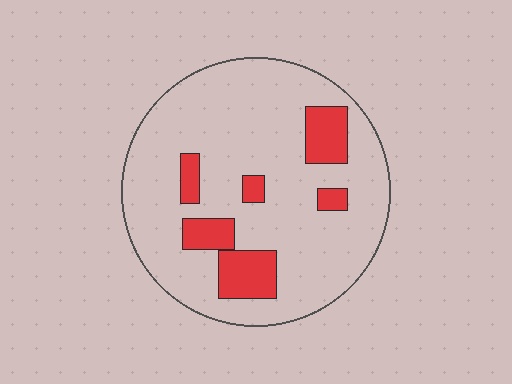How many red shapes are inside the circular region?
6.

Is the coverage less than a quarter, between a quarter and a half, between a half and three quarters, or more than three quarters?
Less than a quarter.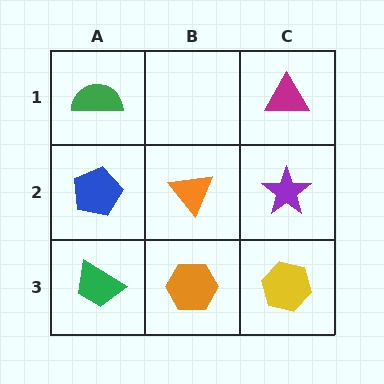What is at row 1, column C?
A magenta triangle.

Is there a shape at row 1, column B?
No, that cell is empty.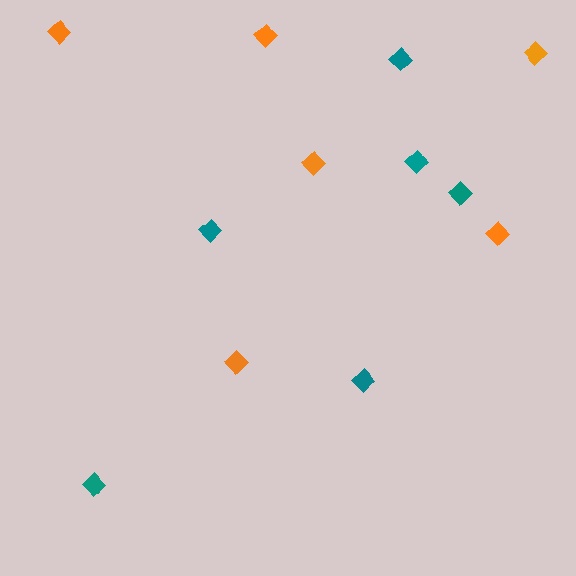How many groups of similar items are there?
There are 2 groups: one group of orange diamonds (6) and one group of teal diamonds (6).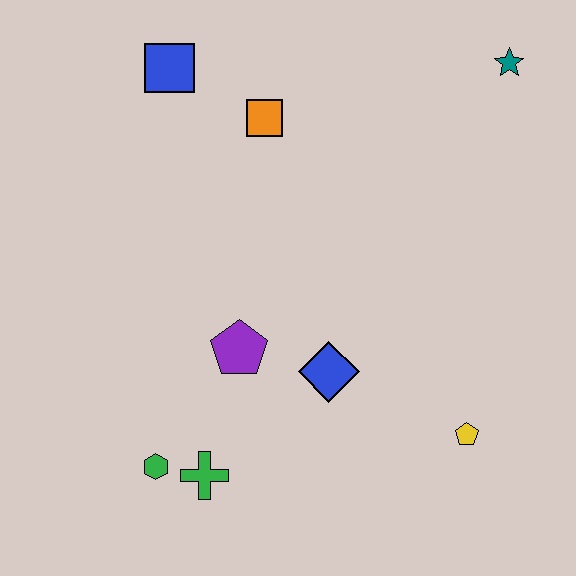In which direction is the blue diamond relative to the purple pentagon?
The blue diamond is to the right of the purple pentagon.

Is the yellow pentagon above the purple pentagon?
No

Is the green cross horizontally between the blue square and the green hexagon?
No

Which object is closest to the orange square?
The blue square is closest to the orange square.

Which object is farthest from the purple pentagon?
The teal star is farthest from the purple pentagon.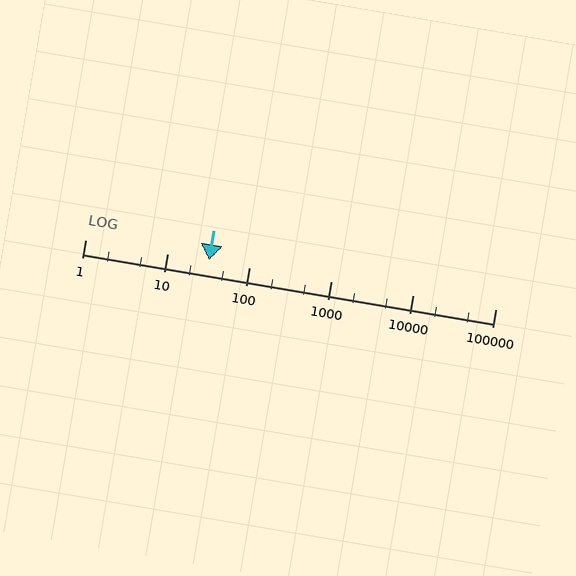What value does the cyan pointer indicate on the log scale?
The pointer indicates approximately 32.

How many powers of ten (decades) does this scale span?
The scale spans 5 decades, from 1 to 100000.